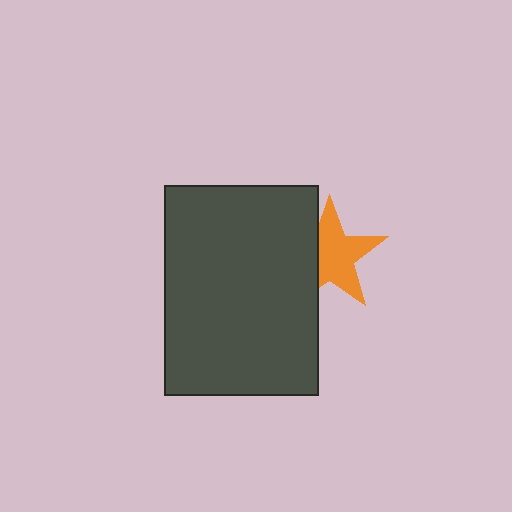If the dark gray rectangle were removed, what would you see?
You would see the complete orange star.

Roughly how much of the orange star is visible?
Most of it is visible (roughly 67%).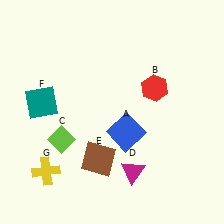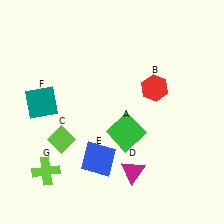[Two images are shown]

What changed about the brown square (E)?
In Image 1, E is brown. In Image 2, it changed to blue.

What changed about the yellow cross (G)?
In Image 1, G is yellow. In Image 2, it changed to lime.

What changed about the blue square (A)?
In Image 1, A is blue. In Image 2, it changed to green.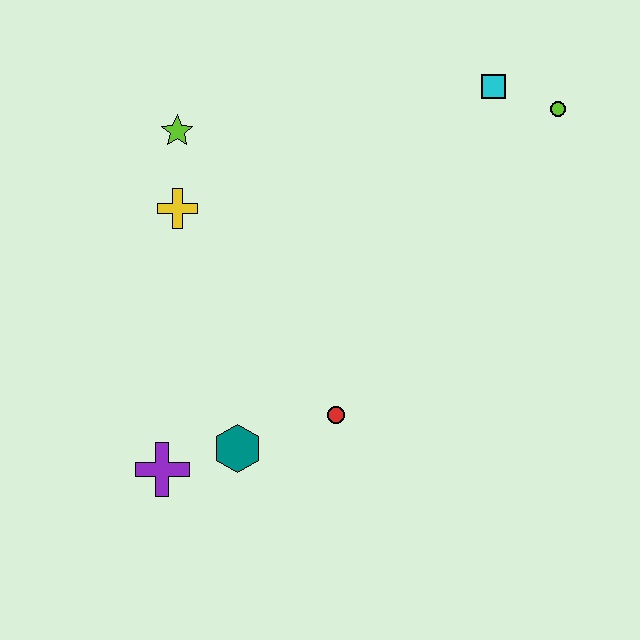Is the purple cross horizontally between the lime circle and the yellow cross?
No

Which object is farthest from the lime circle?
The purple cross is farthest from the lime circle.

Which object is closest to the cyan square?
The lime circle is closest to the cyan square.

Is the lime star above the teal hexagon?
Yes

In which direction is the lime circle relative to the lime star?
The lime circle is to the right of the lime star.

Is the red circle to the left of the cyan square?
Yes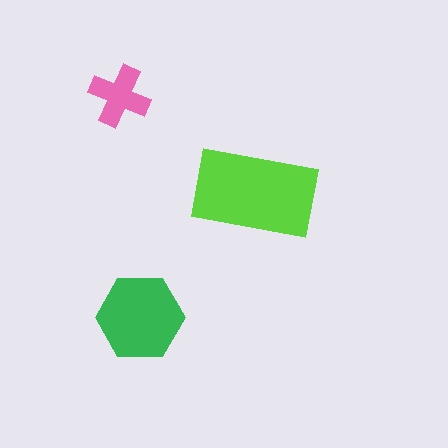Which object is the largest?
The lime rectangle.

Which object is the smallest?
The pink cross.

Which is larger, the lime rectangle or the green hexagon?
The lime rectangle.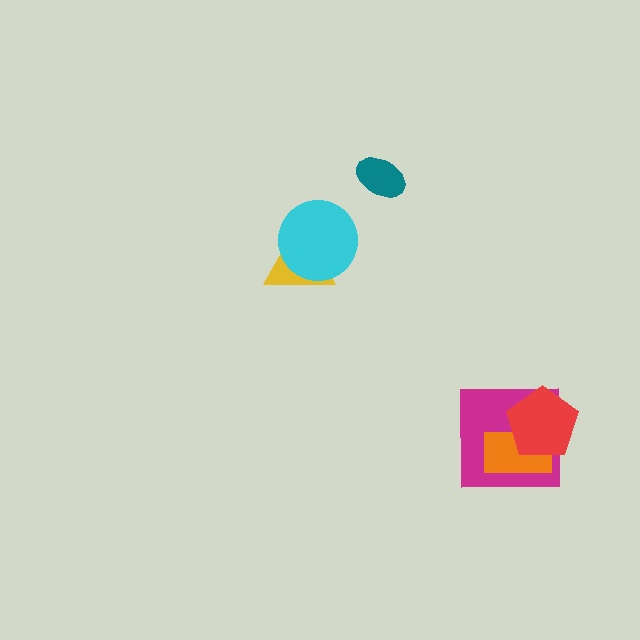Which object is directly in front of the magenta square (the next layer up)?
The orange rectangle is directly in front of the magenta square.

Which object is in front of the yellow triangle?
The cyan circle is in front of the yellow triangle.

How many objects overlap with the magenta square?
2 objects overlap with the magenta square.